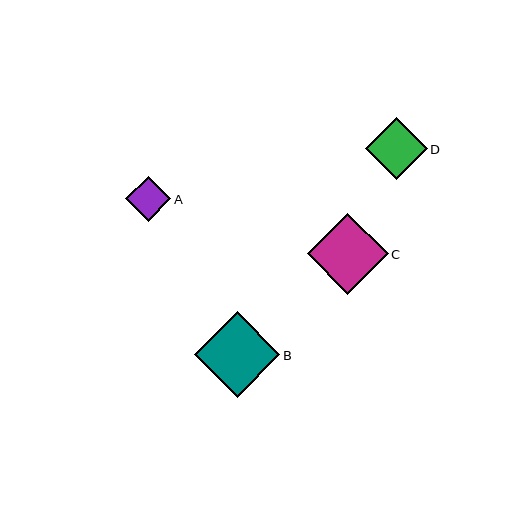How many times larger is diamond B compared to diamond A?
Diamond B is approximately 1.9 times the size of diamond A.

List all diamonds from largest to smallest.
From largest to smallest: B, C, D, A.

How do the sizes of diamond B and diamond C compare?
Diamond B and diamond C are approximately the same size.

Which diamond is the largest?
Diamond B is the largest with a size of approximately 85 pixels.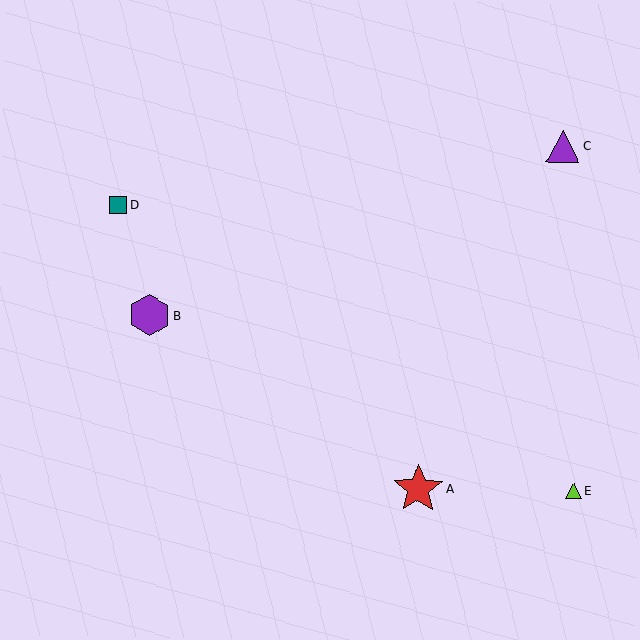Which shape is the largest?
The red star (labeled A) is the largest.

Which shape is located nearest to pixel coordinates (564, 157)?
The purple triangle (labeled C) at (563, 146) is nearest to that location.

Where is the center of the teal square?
The center of the teal square is at (118, 205).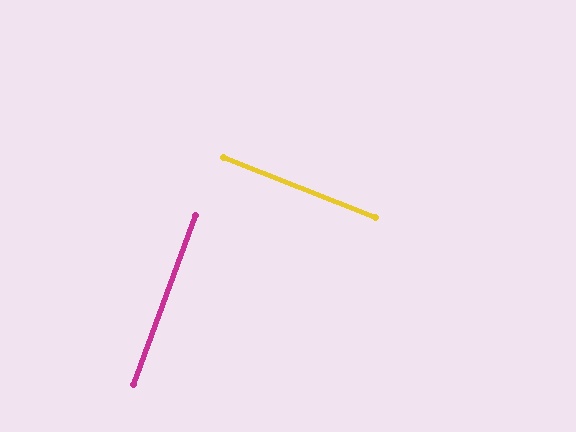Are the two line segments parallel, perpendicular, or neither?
Perpendicular — they meet at approximately 89°.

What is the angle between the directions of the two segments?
Approximately 89 degrees.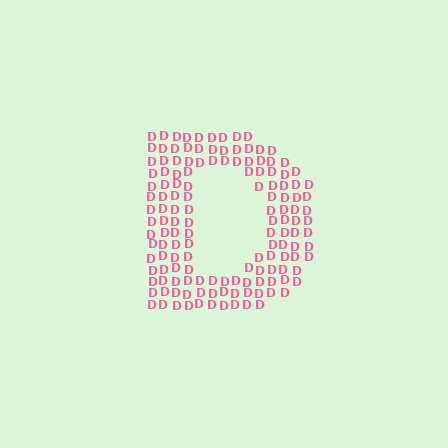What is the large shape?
The large shape is the letter D.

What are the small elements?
The small elements are letter D's.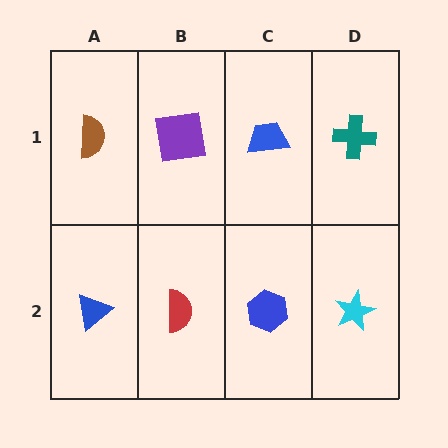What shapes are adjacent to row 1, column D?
A cyan star (row 2, column D), a blue trapezoid (row 1, column C).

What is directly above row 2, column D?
A teal cross.